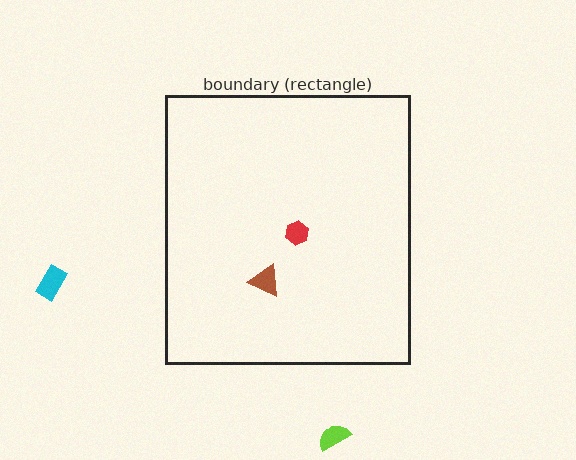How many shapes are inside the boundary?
2 inside, 2 outside.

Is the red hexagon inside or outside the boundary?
Inside.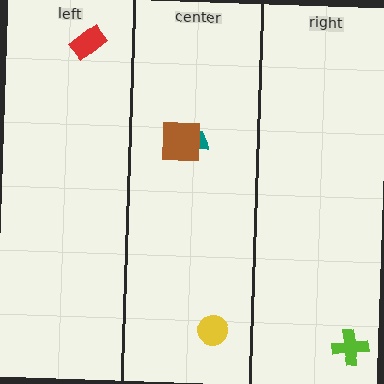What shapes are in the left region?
The red rectangle.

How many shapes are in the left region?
1.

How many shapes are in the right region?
1.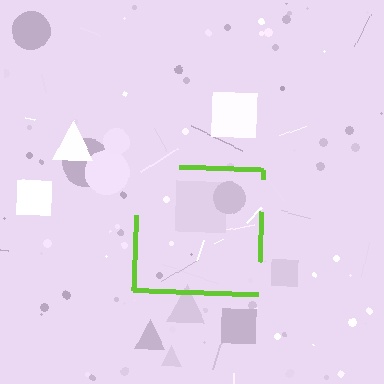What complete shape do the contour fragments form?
The contour fragments form a square.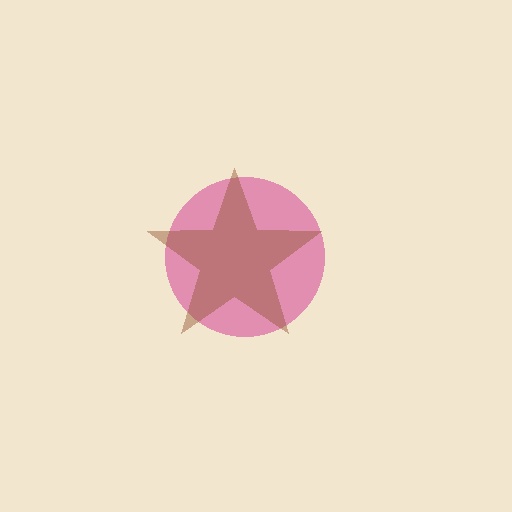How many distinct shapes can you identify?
There are 2 distinct shapes: a magenta circle, a brown star.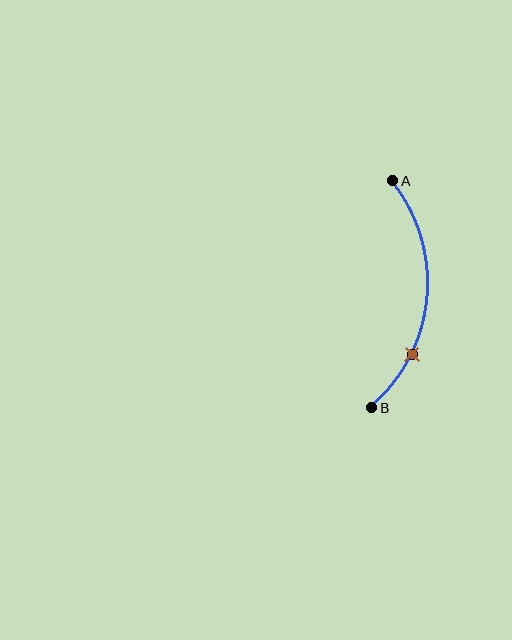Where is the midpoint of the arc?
The arc midpoint is the point on the curve farthest from the straight line joining A and B. It sits to the right of that line.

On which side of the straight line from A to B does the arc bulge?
The arc bulges to the right of the straight line connecting A and B.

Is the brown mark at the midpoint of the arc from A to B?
No. The brown mark lies on the arc but is closer to endpoint B. The arc midpoint would be at the point on the curve equidistant along the arc from both A and B.